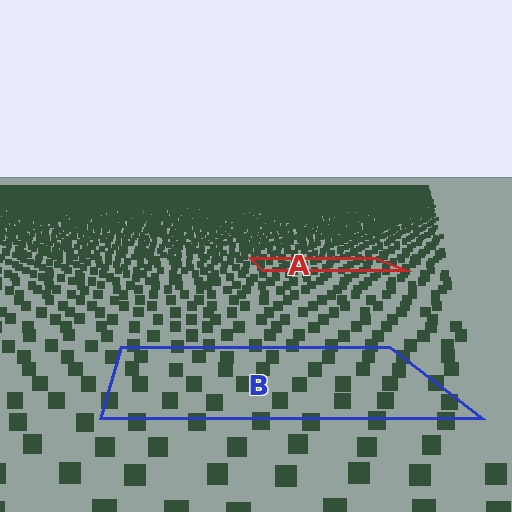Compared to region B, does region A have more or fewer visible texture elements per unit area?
Region A has more texture elements per unit area — they are packed more densely because it is farther away.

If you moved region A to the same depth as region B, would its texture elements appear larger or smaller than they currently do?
They would appear larger. At a closer depth, the same texture elements are projected at a bigger on-screen size.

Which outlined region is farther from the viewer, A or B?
Region A is farther from the viewer — the texture elements inside it appear smaller and more densely packed.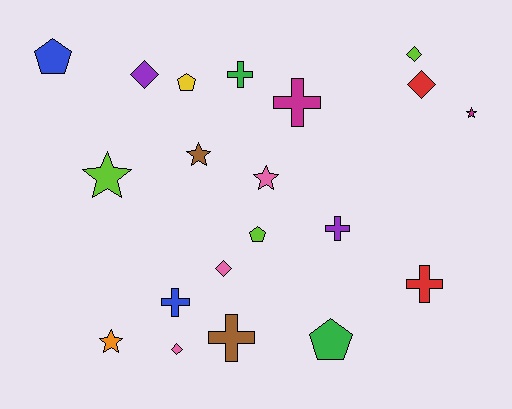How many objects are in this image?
There are 20 objects.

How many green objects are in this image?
There are 2 green objects.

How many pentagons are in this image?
There are 4 pentagons.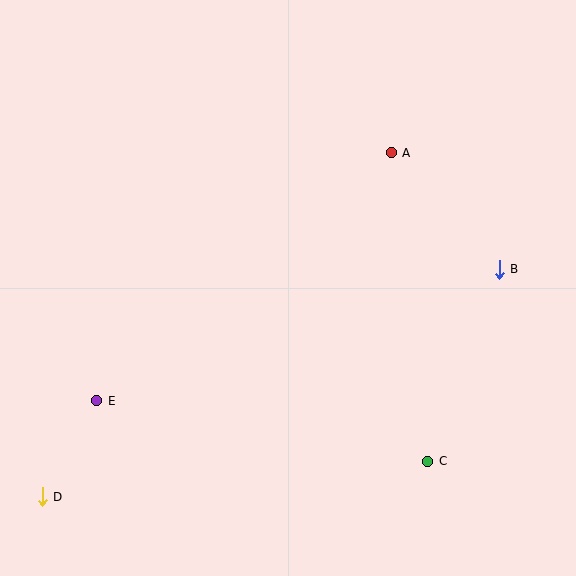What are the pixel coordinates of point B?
Point B is at (499, 269).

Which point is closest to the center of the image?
Point A at (391, 153) is closest to the center.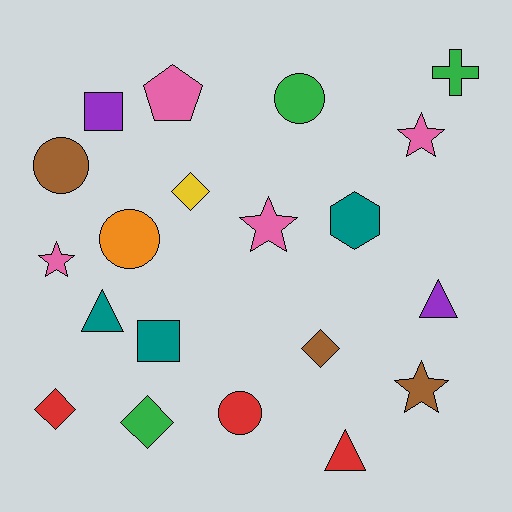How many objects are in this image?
There are 20 objects.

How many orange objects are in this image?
There is 1 orange object.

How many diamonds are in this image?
There are 4 diamonds.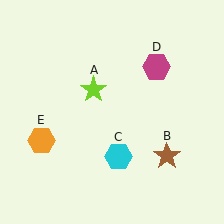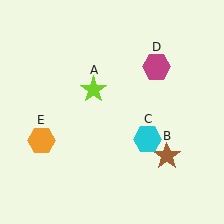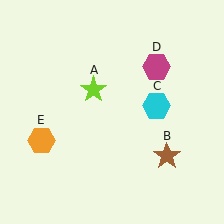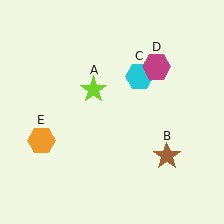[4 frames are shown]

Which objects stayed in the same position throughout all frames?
Lime star (object A) and brown star (object B) and magenta hexagon (object D) and orange hexagon (object E) remained stationary.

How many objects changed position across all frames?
1 object changed position: cyan hexagon (object C).